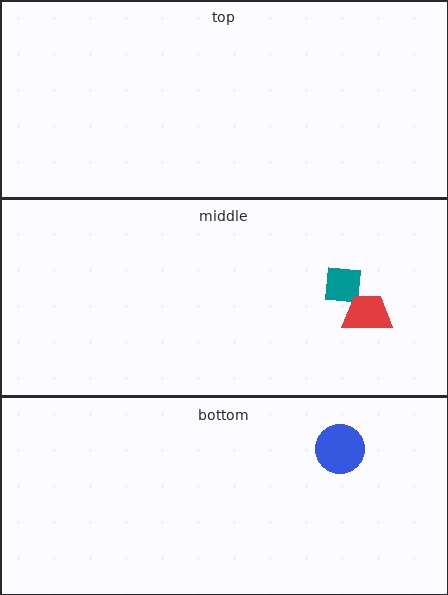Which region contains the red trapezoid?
The middle region.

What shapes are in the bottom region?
The blue circle.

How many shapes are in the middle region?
2.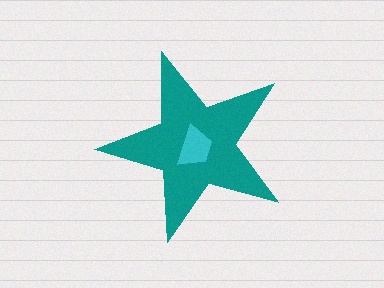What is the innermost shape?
The cyan trapezoid.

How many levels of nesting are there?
2.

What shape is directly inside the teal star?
The cyan trapezoid.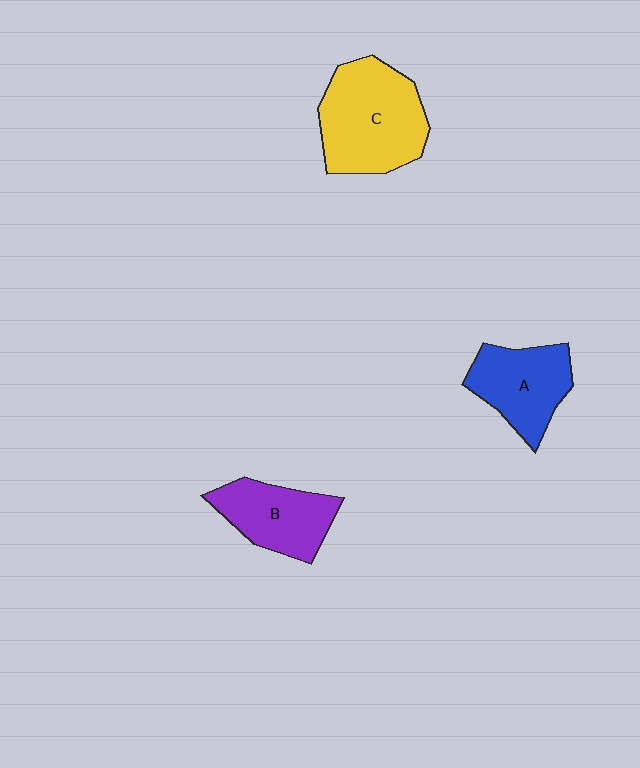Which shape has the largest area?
Shape C (yellow).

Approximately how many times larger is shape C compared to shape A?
Approximately 1.4 times.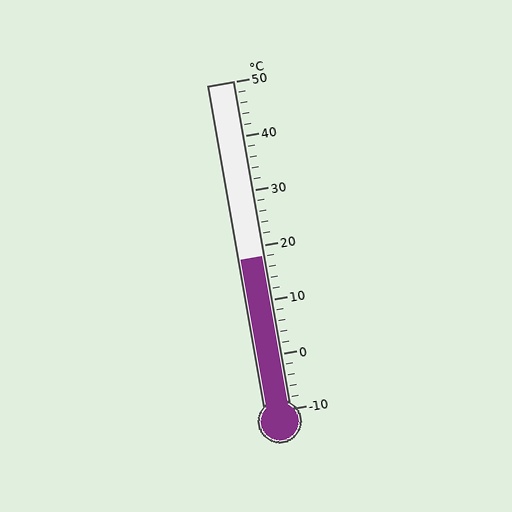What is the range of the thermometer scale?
The thermometer scale ranges from -10°C to 50°C.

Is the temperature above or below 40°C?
The temperature is below 40°C.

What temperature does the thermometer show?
The thermometer shows approximately 18°C.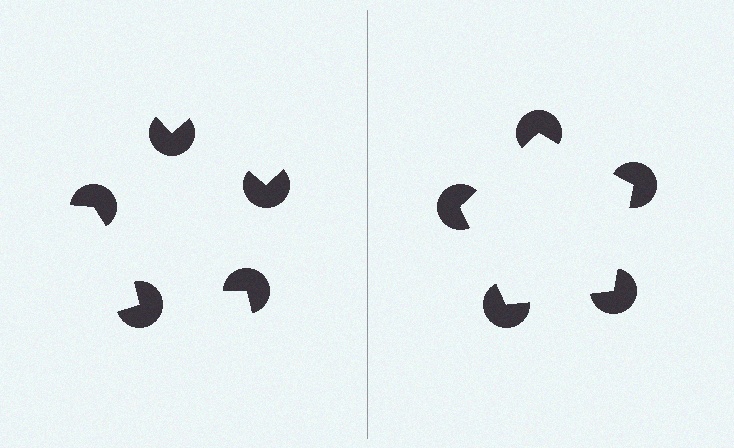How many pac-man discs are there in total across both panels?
10 — 5 on each side.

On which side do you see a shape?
An illusory pentagon appears on the right side. On the left side the wedge cuts are rotated, so no coherent shape forms.